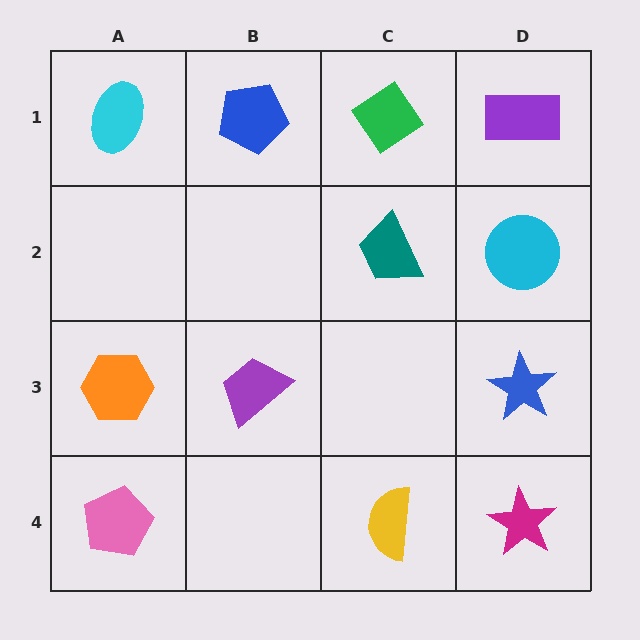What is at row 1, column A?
A cyan ellipse.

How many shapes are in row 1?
4 shapes.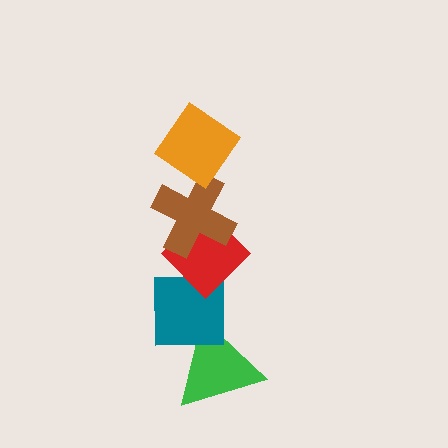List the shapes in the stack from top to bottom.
From top to bottom: the orange diamond, the brown cross, the red diamond, the teal square, the green triangle.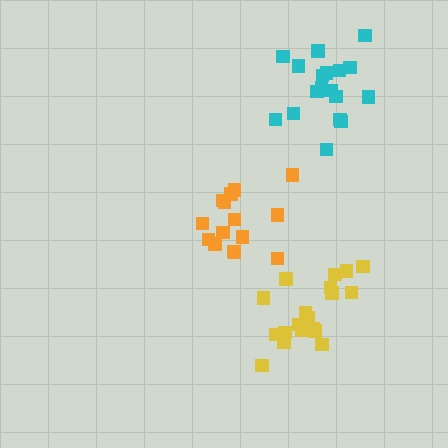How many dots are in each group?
Group 1: 18 dots, Group 2: 15 dots, Group 3: 20 dots (53 total).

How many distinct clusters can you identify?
There are 3 distinct clusters.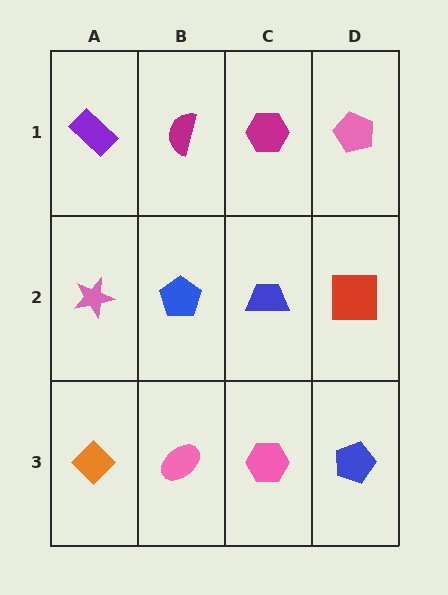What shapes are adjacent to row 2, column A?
A purple rectangle (row 1, column A), an orange diamond (row 3, column A), a blue pentagon (row 2, column B).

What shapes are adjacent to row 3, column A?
A pink star (row 2, column A), a pink ellipse (row 3, column B).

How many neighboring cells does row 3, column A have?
2.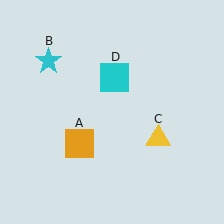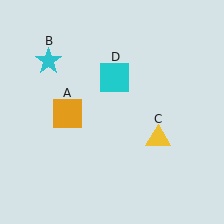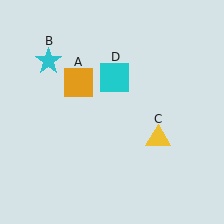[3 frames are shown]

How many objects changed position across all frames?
1 object changed position: orange square (object A).